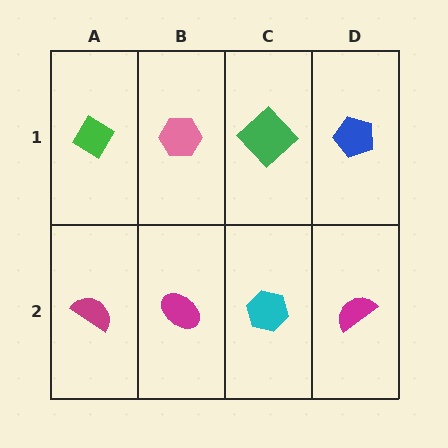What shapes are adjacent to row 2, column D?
A blue pentagon (row 1, column D), a cyan hexagon (row 2, column C).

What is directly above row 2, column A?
A green diamond.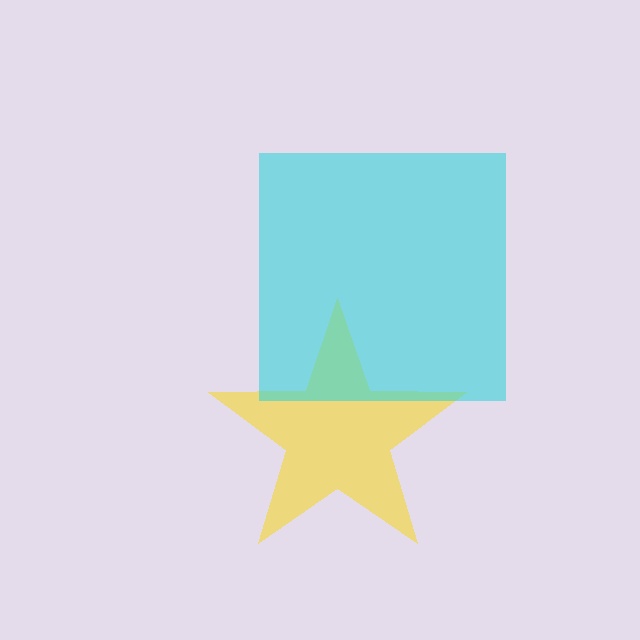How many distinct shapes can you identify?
There are 2 distinct shapes: a yellow star, a cyan square.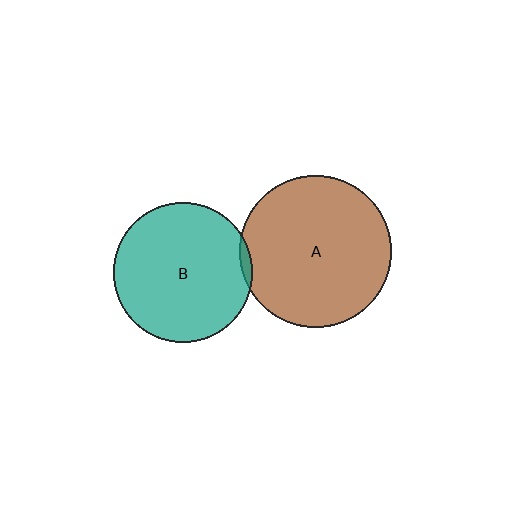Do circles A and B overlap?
Yes.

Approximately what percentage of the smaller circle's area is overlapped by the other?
Approximately 5%.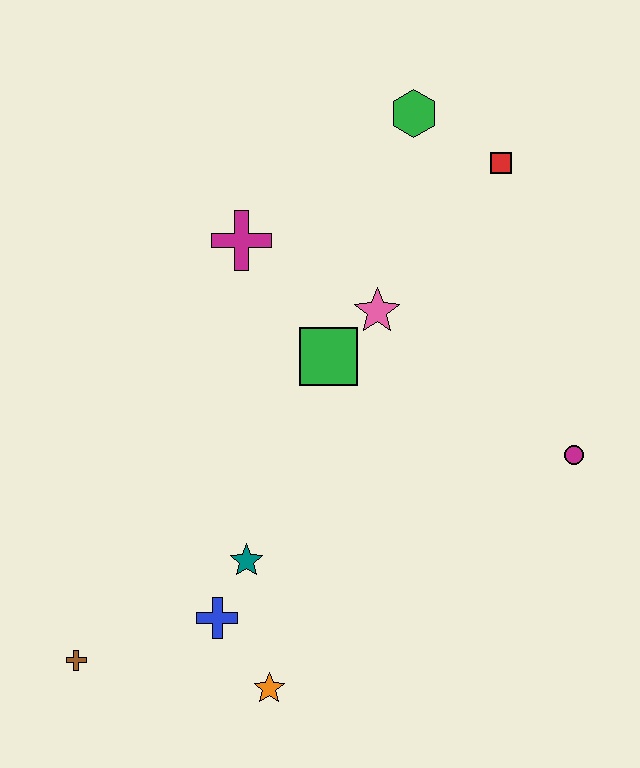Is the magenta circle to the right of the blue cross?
Yes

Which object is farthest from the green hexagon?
The brown cross is farthest from the green hexagon.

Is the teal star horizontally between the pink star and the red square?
No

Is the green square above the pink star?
No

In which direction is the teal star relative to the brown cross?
The teal star is to the right of the brown cross.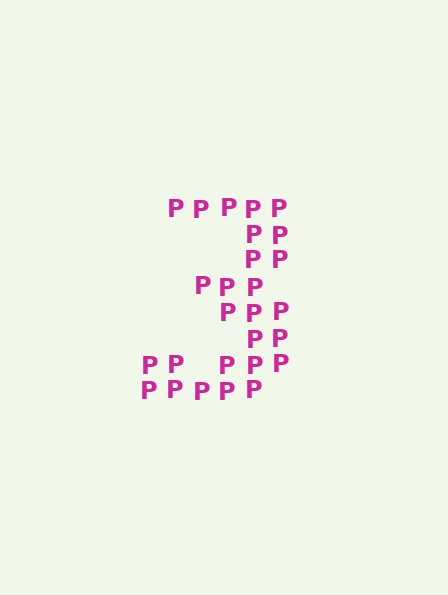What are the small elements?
The small elements are letter P's.